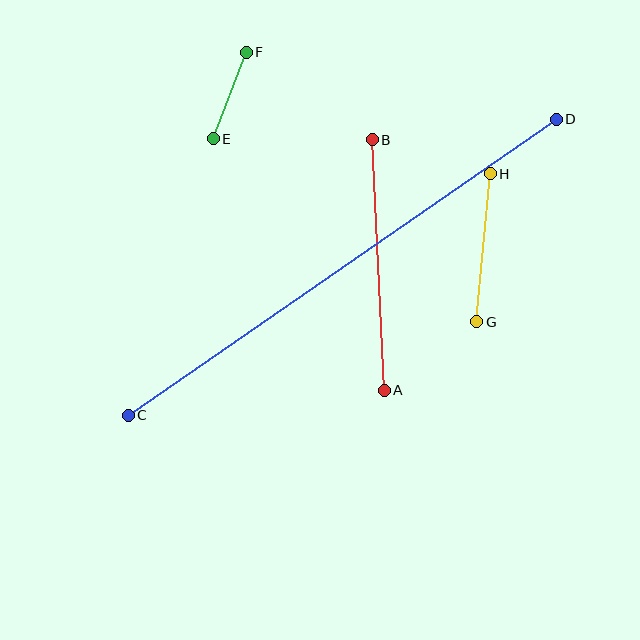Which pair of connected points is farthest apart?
Points C and D are farthest apart.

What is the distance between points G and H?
The distance is approximately 149 pixels.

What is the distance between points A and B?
The distance is approximately 250 pixels.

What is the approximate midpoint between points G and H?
The midpoint is at approximately (484, 248) pixels.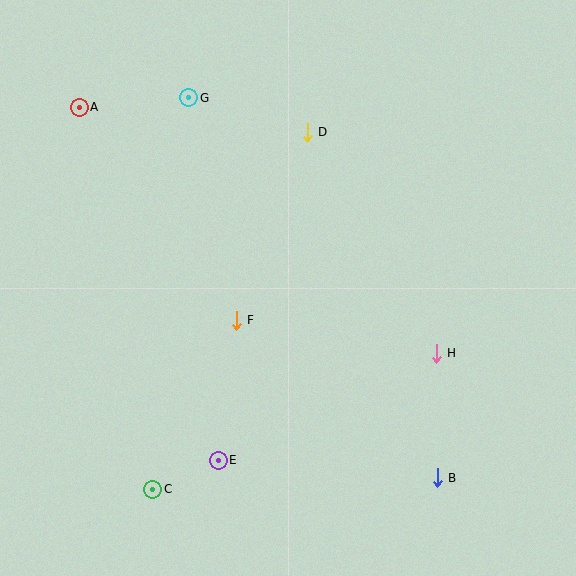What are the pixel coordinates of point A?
Point A is at (79, 107).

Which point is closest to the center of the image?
Point F at (236, 320) is closest to the center.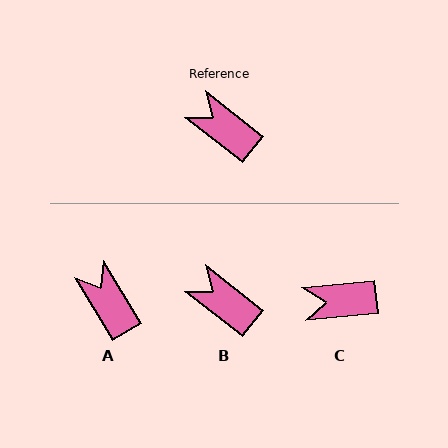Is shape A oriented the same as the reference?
No, it is off by about 21 degrees.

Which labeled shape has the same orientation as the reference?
B.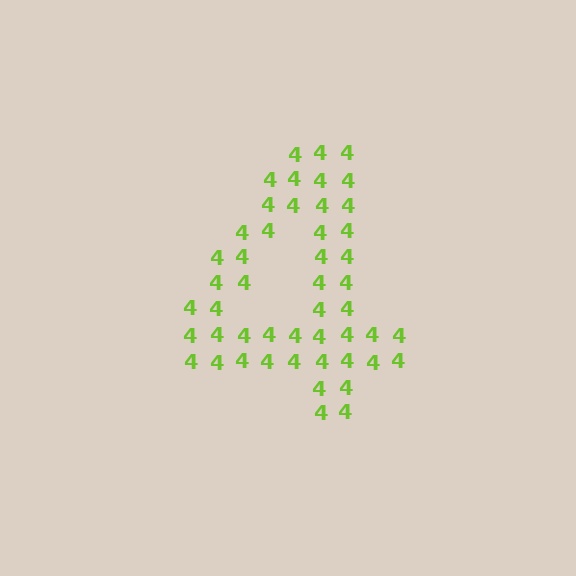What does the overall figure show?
The overall figure shows the digit 4.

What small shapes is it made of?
It is made of small digit 4's.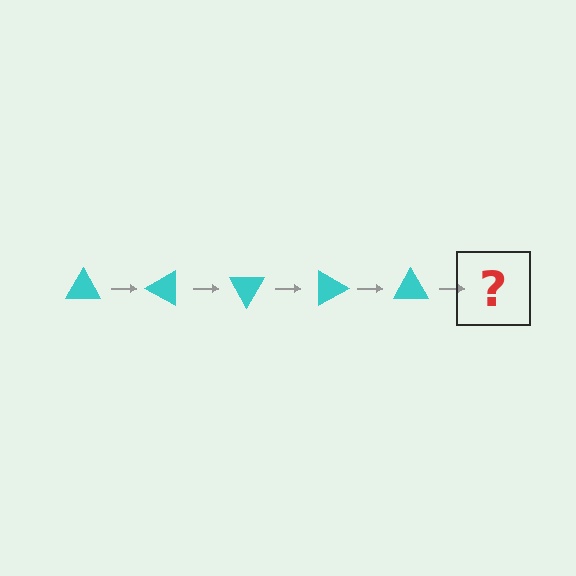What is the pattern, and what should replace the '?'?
The pattern is that the triangle rotates 30 degrees each step. The '?' should be a cyan triangle rotated 150 degrees.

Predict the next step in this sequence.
The next step is a cyan triangle rotated 150 degrees.